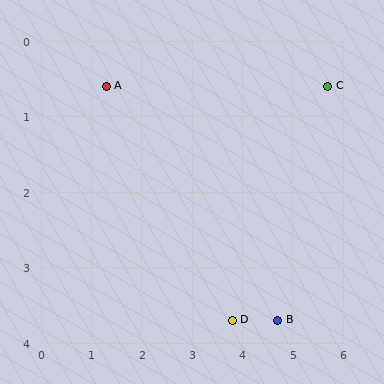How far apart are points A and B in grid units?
Points A and B are about 4.6 grid units apart.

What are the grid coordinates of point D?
Point D is at approximately (3.8, 3.7).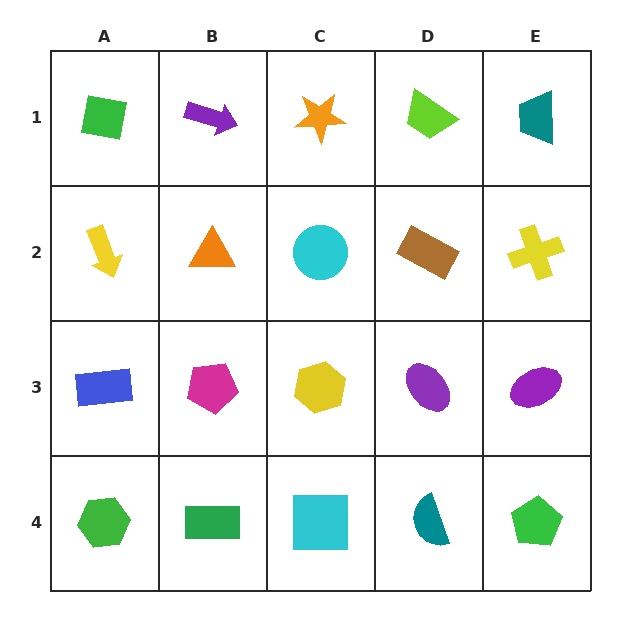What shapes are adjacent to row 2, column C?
An orange star (row 1, column C), a yellow hexagon (row 3, column C), an orange triangle (row 2, column B), a brown rectangle (row 2, column D).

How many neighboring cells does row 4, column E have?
2.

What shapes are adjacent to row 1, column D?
A brown rectangle (row 2, column D), an orange star (row 1, column C), a teal trapezoid (row 1, column E).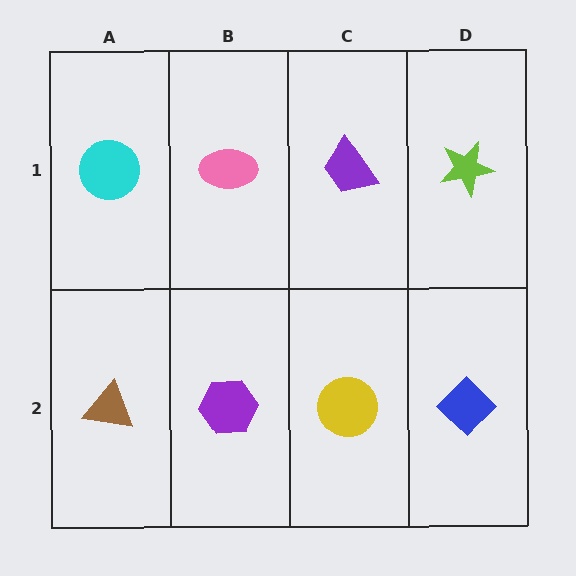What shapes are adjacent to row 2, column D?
A lime star (row 1, column D), a yellow circle (row 2, column C).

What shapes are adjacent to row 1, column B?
A purple hexagon (row 2, column B), a cyan circle (row 1, column A), a purple trapezoid (row 1, column C).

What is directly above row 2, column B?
A pink ellipse.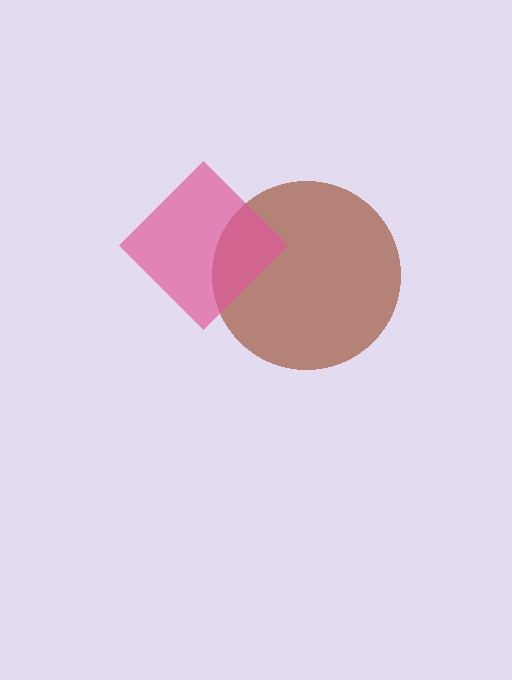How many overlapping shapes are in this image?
There are 2 overlapping shapes in the image.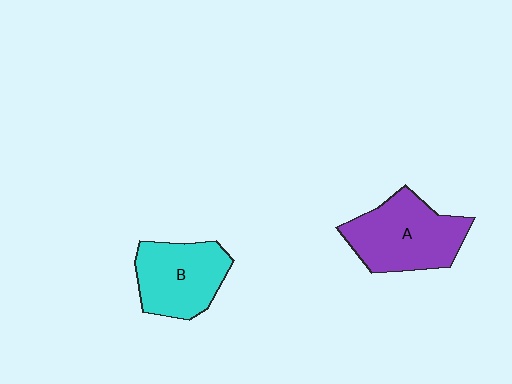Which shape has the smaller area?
Shape B (cyan).